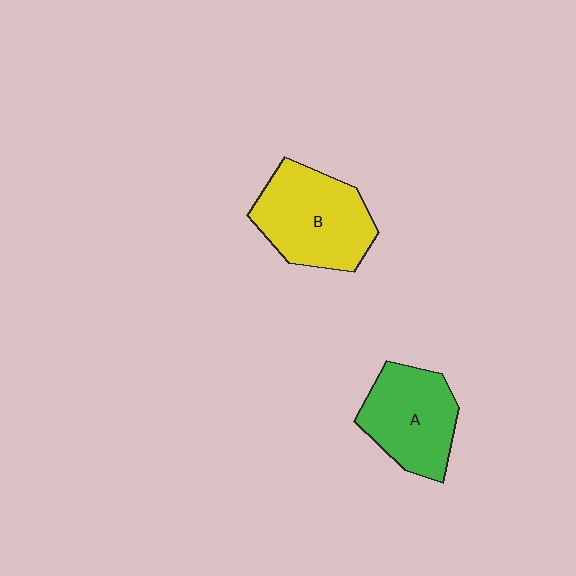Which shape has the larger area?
Shape B (yellow).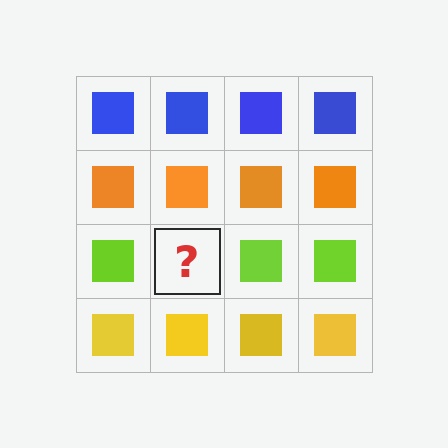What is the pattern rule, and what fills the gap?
The rule is that each row has a consistent color. The gap should be filled with a lime square.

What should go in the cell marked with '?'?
The missing cell should contain a lime square.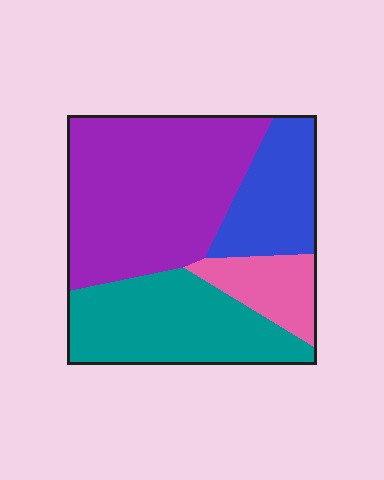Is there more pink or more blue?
Blue.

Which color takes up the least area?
Pink, at roughly 10%.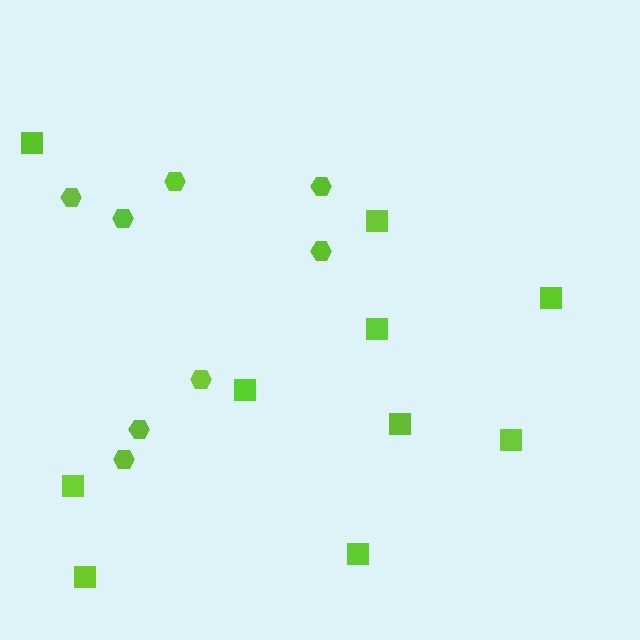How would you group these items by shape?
There are 2 groups: one group of hexagons (8) and one group of squares (10).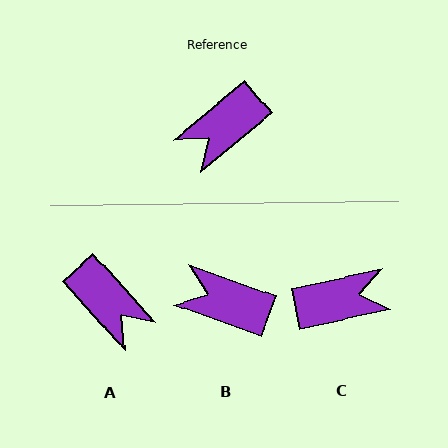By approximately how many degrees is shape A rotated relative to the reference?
Approximately 93 degrees counter-clockwise.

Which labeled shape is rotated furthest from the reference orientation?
C, about 153 degrees away.